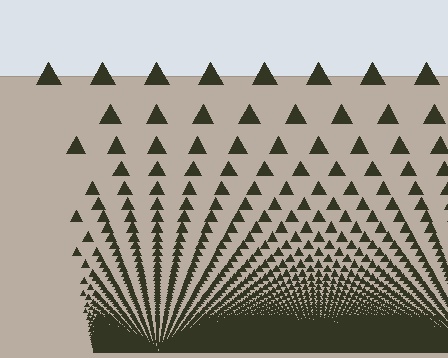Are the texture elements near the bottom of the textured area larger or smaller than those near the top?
Smaller. The gradient is inverted — elements near the bottom are smaller and denser.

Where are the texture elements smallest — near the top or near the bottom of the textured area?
Near the bottom.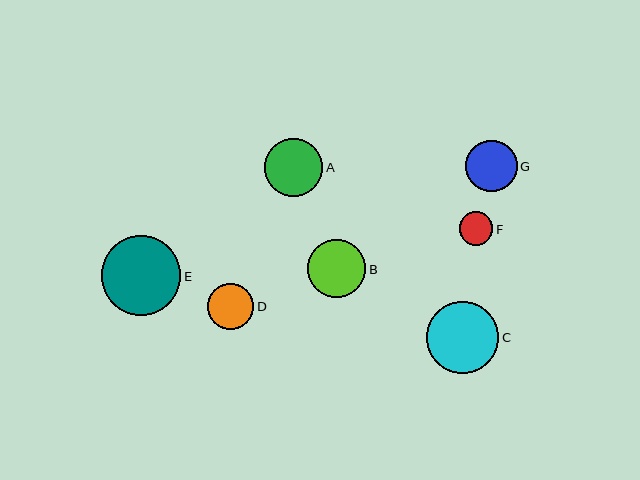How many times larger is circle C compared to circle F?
Circle C is approximately 2.1 times the size of circle F.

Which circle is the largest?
Circle E is the largest with a size of approximately 80 pixels.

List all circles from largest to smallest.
From largest to smallest: E, C, B, A, G, D, F.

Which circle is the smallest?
Circle F is the smallest with a size of approximately 33 pixels.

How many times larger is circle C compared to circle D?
Circle C is approximately 1.6 times the size of circle D.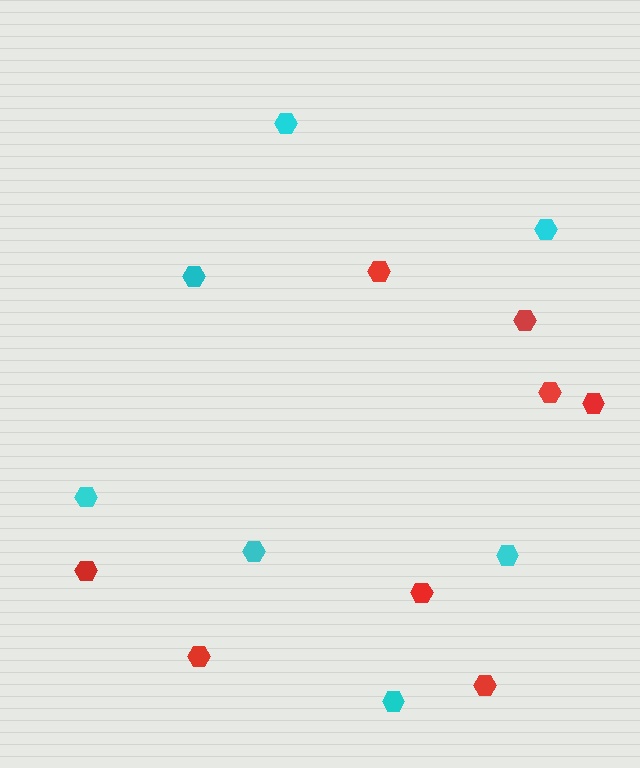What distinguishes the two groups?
There are 2 groups: one group of red hexagons (8) and one group of cyan hexagons (7).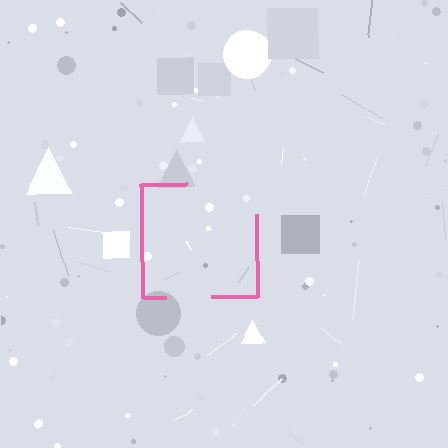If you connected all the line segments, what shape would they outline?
They would outline a square.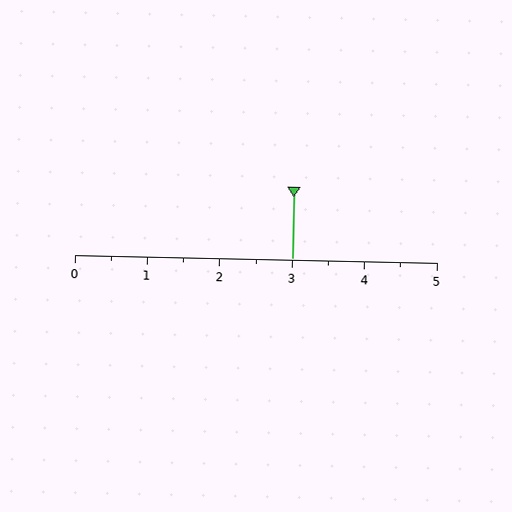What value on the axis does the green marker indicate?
The marker indicates approximately 3.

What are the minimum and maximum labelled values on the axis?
The axis runs from 0 to 5.